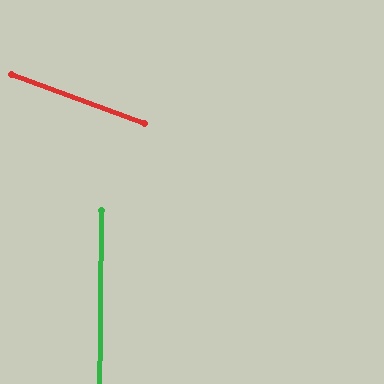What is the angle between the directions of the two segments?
Approximately 71 degrees.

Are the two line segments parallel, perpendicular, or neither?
Neither parallel nor perpendicular — they differ by about 71°.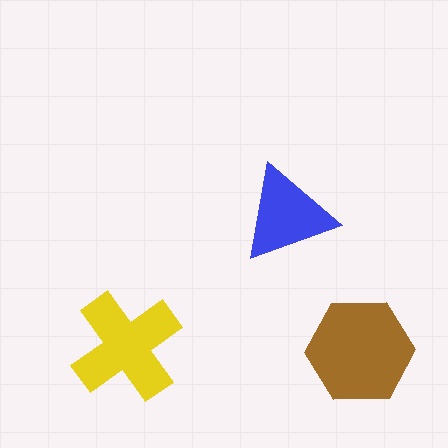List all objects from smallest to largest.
The blue triangle, the yellow cross, the brown hexagon.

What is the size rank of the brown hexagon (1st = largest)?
1st.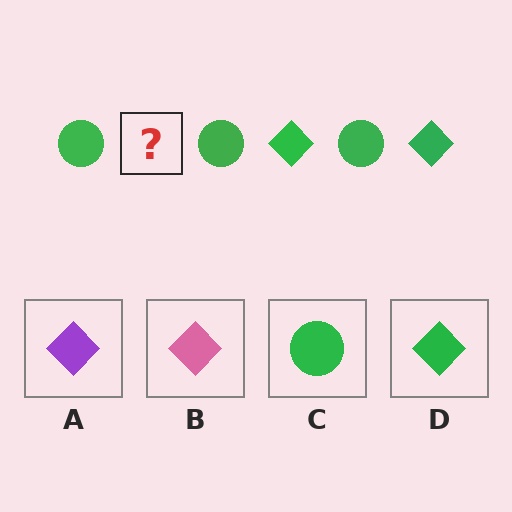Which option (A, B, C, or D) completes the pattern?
D.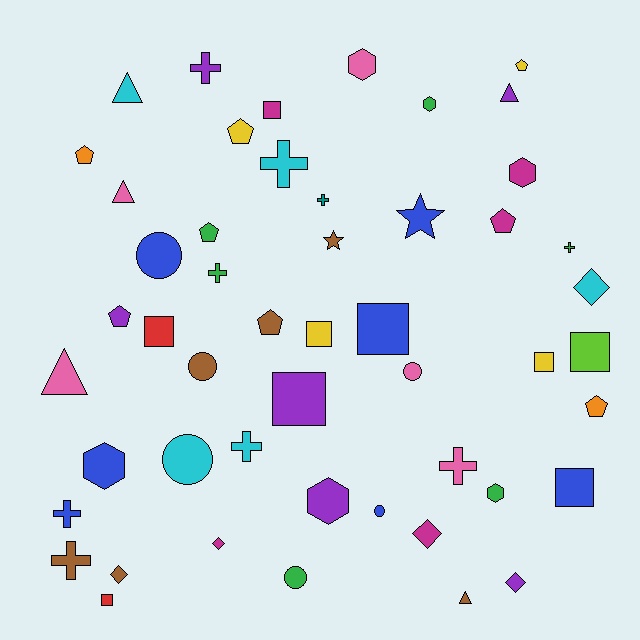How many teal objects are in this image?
There is 1 teal object.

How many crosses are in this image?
There are 9 crosses.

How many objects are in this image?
There are 50 objects.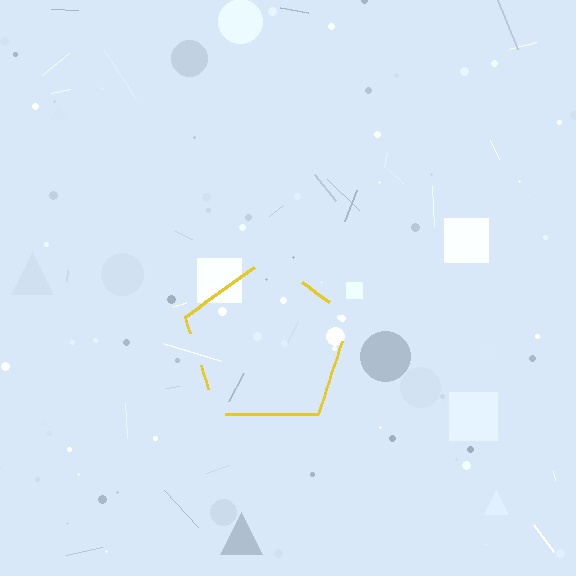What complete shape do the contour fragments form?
The contour fragments form a pentagon.